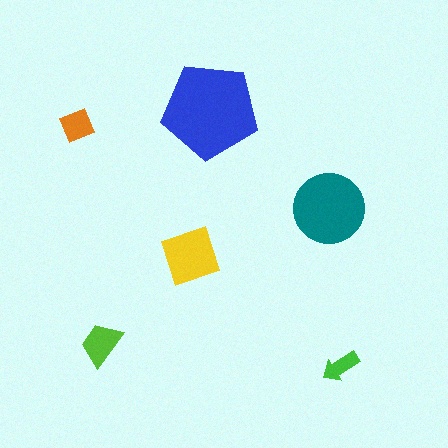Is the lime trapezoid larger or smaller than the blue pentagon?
Smaller.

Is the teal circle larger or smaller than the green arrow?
Larger.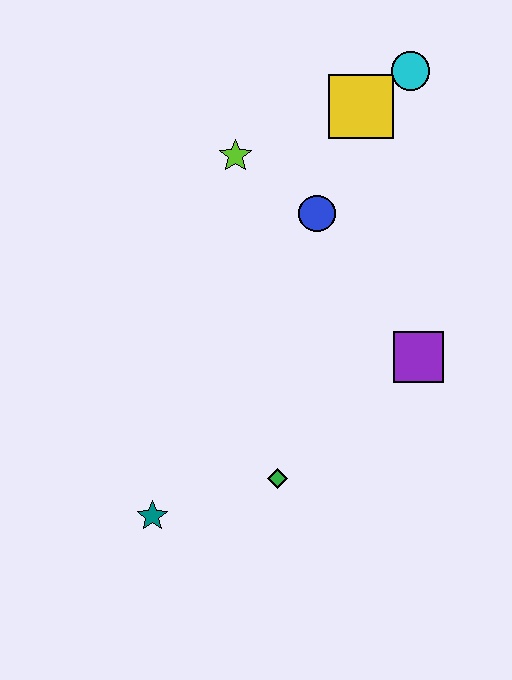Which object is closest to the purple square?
The blue circle is closest to the purple square.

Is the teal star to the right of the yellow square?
No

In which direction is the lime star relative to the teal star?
The lime star is above the teal star.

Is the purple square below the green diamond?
No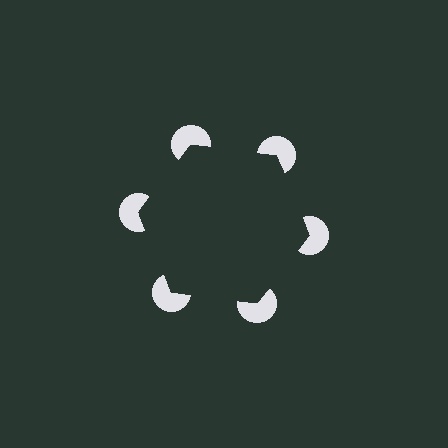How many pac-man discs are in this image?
There are 6 — one at each vertex of the illusory hexagon.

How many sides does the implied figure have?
6 sides.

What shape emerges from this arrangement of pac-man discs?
An illusory hexagon — its edges are inferred from the aligned wedge cuts in the pac-man discs, not physically drawn.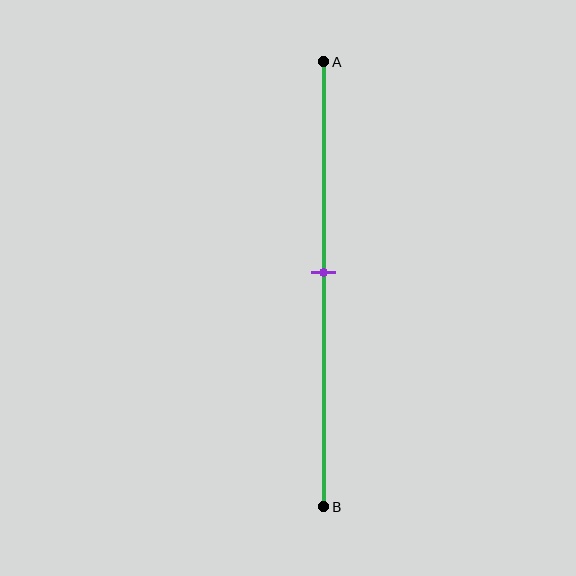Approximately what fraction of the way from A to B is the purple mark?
The purple mark is approximately 45% of the way from A to B.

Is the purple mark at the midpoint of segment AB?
Yes, the mark is approximately at the midpoint.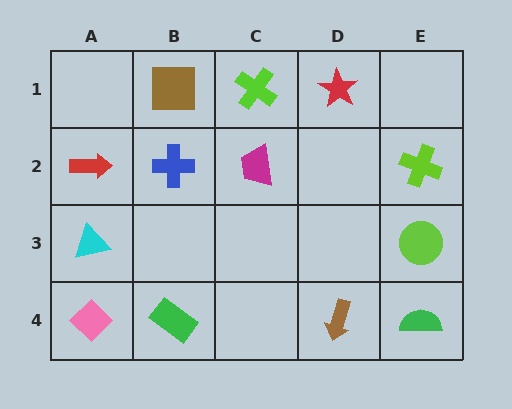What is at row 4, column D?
A brown arrow.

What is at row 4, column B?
A green rectangle.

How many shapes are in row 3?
2 shapes.